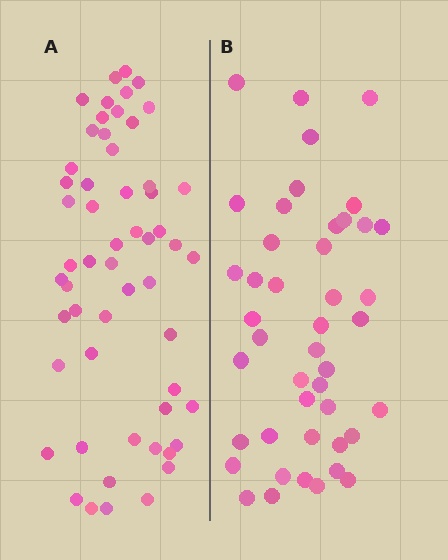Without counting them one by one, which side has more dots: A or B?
Region A (the left region) has more dots.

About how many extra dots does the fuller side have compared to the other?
Region A has roughly 12 or so more dots than region B.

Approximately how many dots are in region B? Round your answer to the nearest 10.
About 40 dots. (The exact count is 44, which rounds to 40.)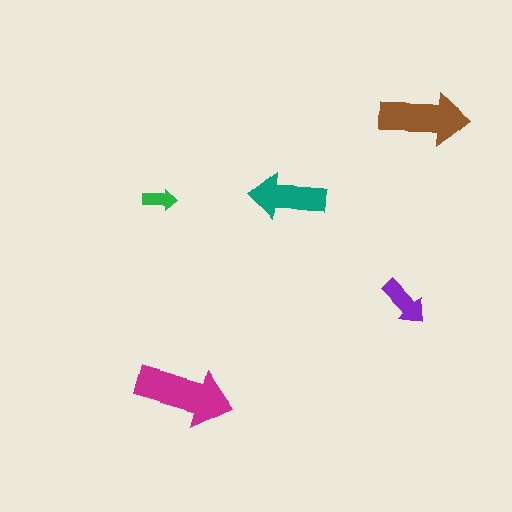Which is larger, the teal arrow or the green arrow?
The teal one.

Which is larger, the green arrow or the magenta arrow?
The magenta one.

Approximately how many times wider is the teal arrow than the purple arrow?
About 1.5 times wider.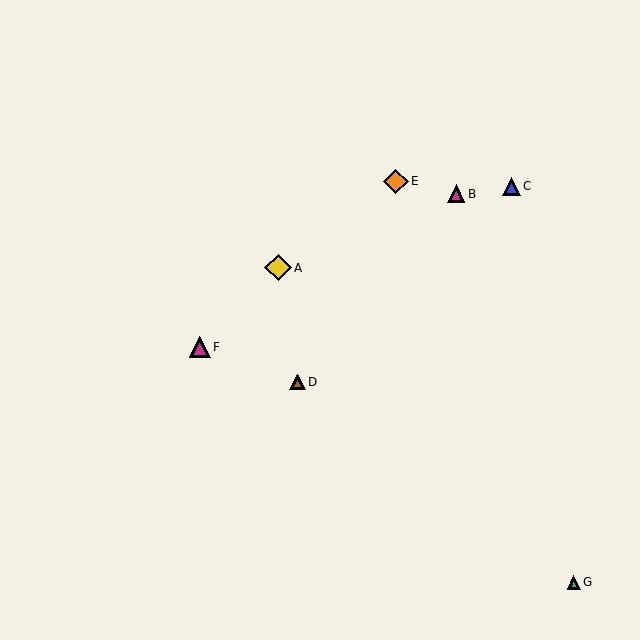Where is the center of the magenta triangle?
The center of the magenta triangle is at (200, 347).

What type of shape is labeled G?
Shape G is a green triangle.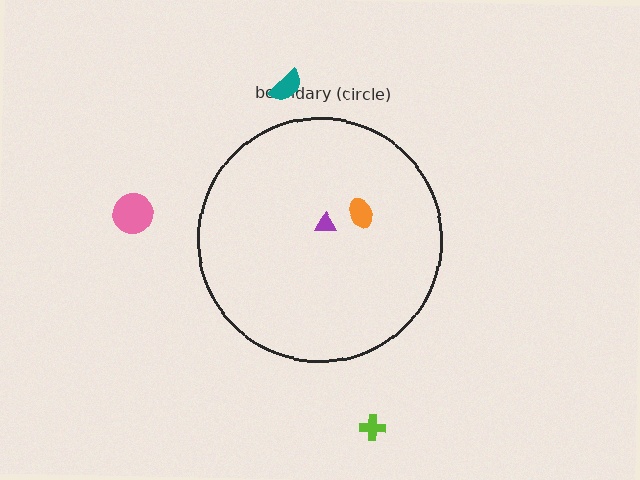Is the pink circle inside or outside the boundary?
Outside.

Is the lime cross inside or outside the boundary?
Outside.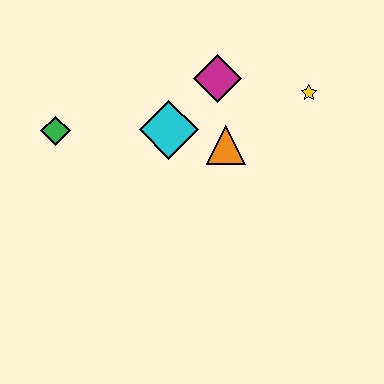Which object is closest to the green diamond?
The cyan diamond is closest to the green diamond.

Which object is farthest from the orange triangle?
The green diamond is farthest from the orange triangle.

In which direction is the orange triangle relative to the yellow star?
The orange triangle is to the left of the yellow star.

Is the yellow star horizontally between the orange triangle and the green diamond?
No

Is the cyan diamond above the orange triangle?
Yes